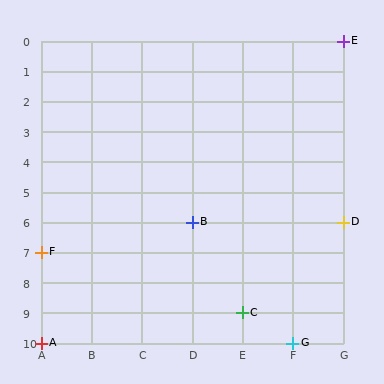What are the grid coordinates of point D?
Point D is at grid coordinates (G, 6).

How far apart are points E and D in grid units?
Points E and D are 6 rows apart.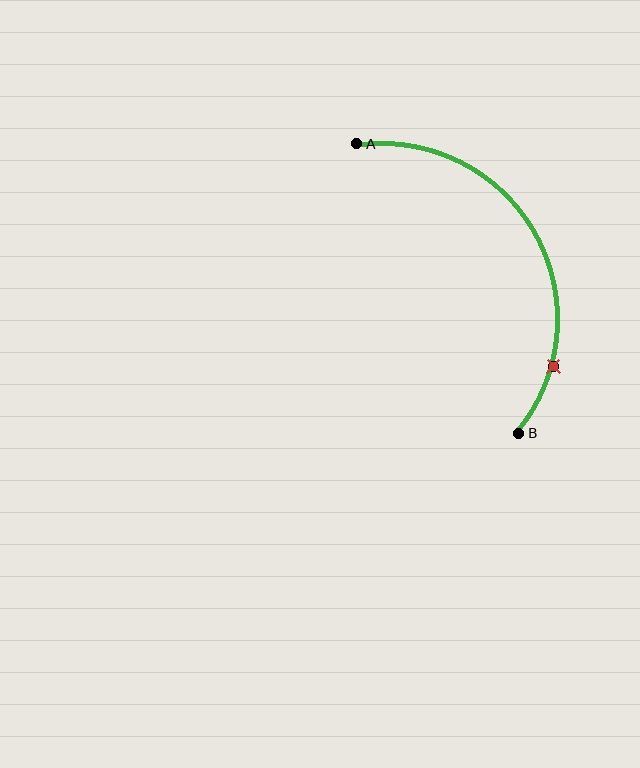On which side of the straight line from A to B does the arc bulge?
The arc bulges to the right of the straight line connecting A and B.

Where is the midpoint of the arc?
The arc midpoint is the point on the curve farthest from the straight line joining A and B. It sits to the right of that line.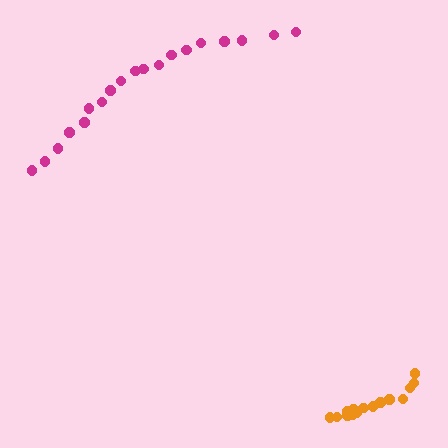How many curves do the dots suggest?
There are 2 distinct paths.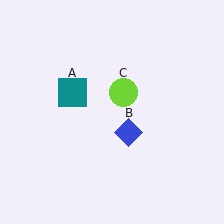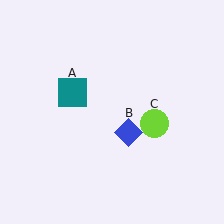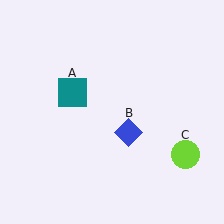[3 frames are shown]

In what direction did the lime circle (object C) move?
The lime circle (object C) moved down and to the right.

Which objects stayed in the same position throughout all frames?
Teal square (object A) and blue diamond (object B) remained stationary.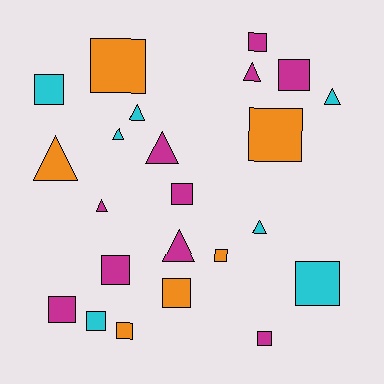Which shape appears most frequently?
Square, with 14 objects.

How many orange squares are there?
There are 5 orange squares.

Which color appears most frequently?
Magenta, with 10 objects.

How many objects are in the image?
There are 23 objects.